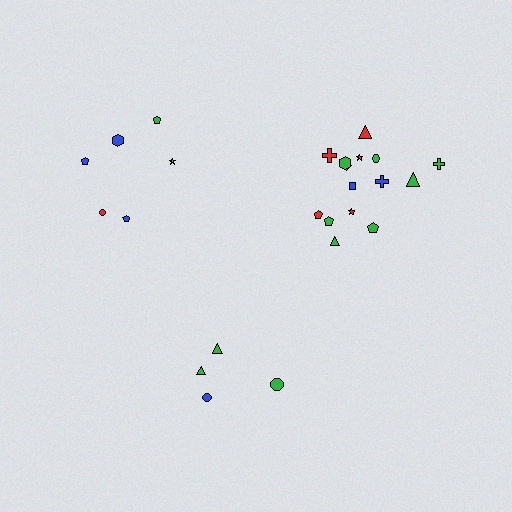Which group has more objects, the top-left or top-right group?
The top-right group.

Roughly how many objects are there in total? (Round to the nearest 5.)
Roughly 25 objects in total.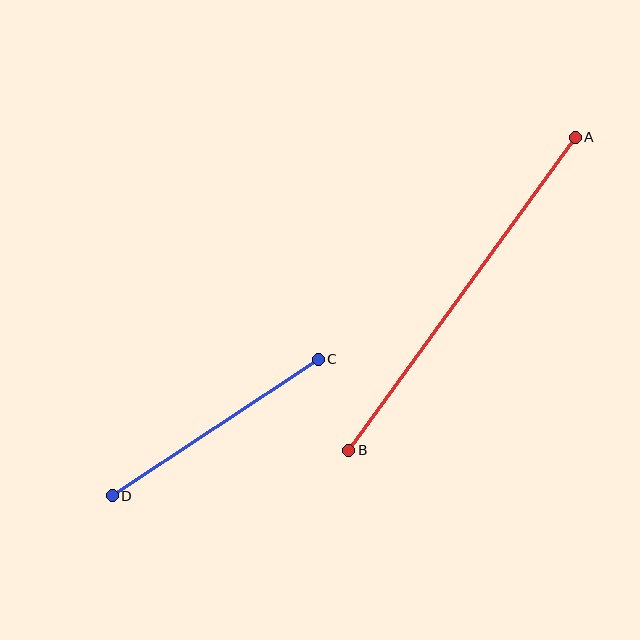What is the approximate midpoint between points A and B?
The midpoint is at approximately (462, 294) pixels.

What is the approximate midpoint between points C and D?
The midpoint is at approximately (215, 428) pixels.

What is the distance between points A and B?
The distance is approximately 387 pixels.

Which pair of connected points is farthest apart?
Points A and B are farthest apart.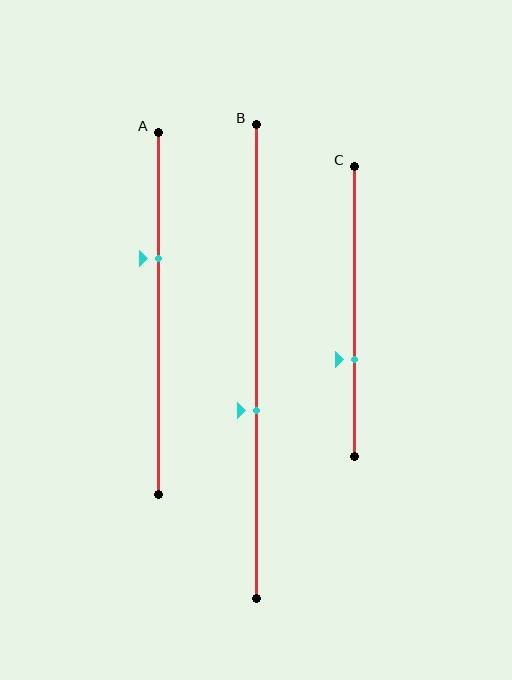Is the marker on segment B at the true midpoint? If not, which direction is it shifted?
No, the marker on segment B is shifted downward by about 10% of the segment length.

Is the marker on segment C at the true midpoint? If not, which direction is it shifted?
No, the marker on segment C is shifted downward by about 17% of the segment length.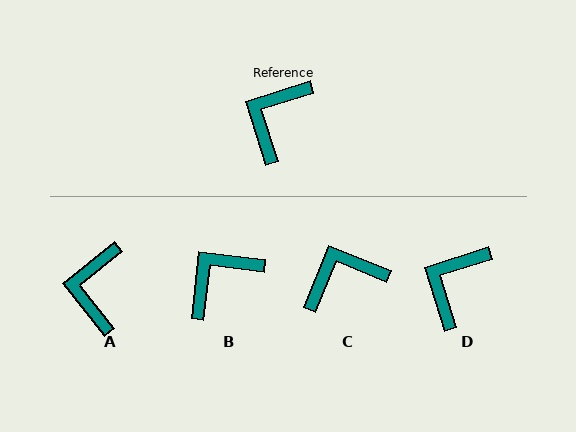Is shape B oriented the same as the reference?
No, it is off by about 24 degrees.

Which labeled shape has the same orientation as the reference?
D.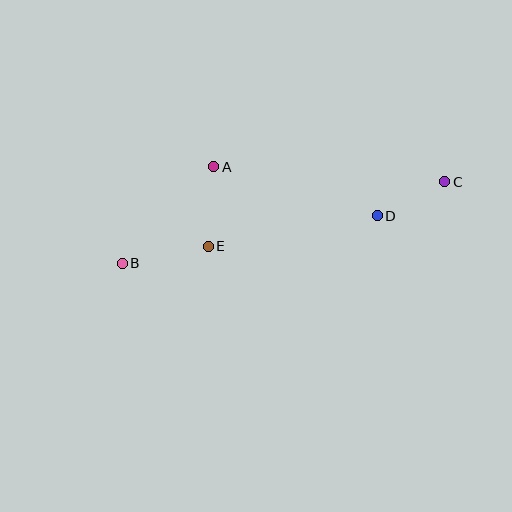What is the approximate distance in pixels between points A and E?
The distance between A and E is approximately 80 pixels.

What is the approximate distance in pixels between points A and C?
The distance between A and C is approximately 231 pixels.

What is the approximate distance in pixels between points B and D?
The distance between B and D is approximately 259 pixels.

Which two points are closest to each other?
Points C and D are closest to each other.